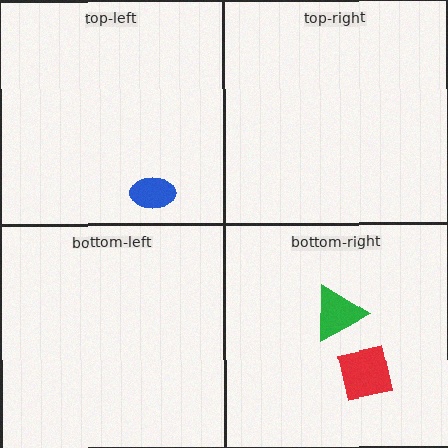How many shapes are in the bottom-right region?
2.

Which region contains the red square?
The bottom-right region.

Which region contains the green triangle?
The bottom-right region.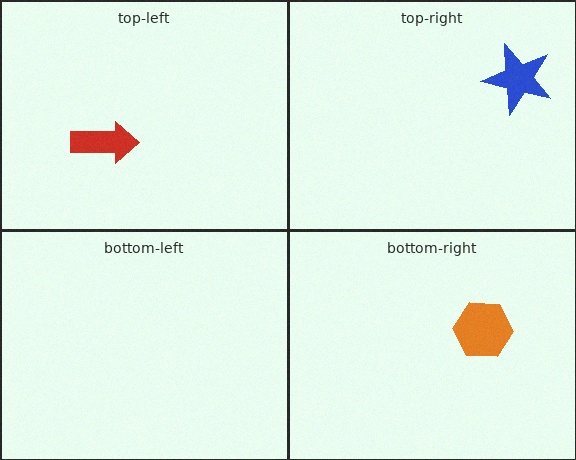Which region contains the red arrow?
The top-left region.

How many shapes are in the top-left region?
1.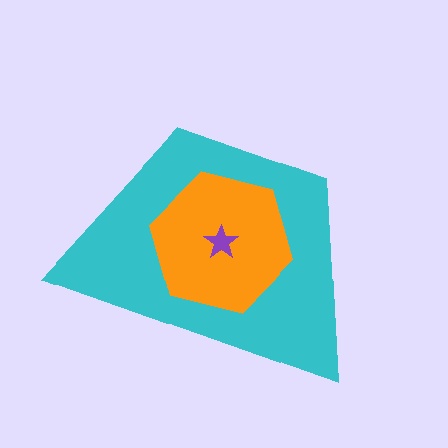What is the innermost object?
The purple star.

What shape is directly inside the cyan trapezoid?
The orange hexagon.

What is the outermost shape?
The cyan trapezoid.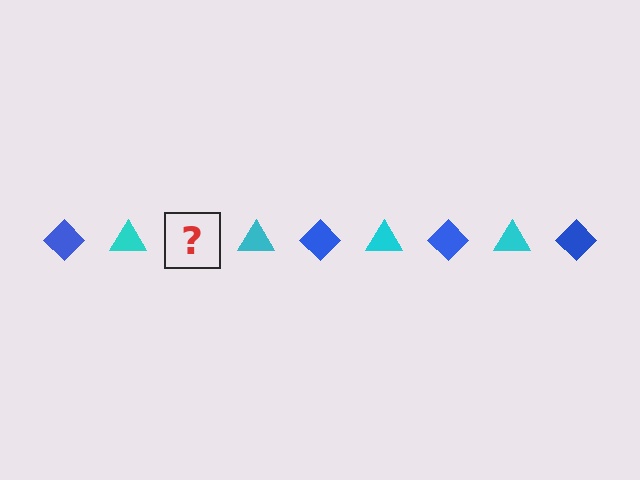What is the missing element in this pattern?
The missing element is a blue diamond.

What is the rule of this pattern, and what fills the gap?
The rule is that the pattern alternates between blue diamond and cyan triangle. The gap should be filled with a blue diamond.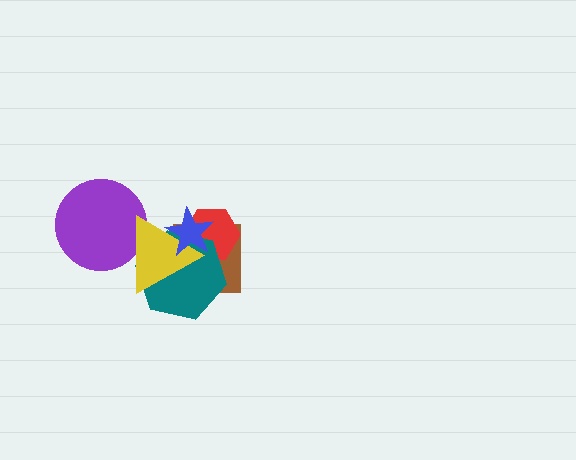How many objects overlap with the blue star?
4 objects overlap with the blue star.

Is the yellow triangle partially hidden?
Yes, it is partially covered by another shape.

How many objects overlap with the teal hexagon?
4 objects overlap with the teal hexagon.